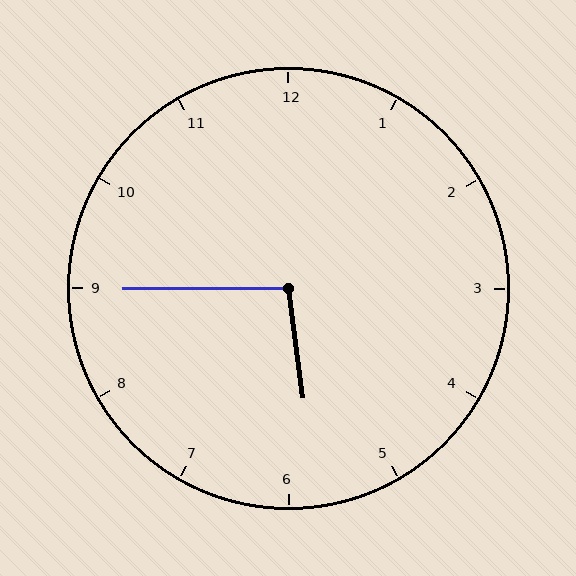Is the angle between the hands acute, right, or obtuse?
It is obtuse.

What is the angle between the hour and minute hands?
Approximately 98 degrees.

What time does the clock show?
5:45.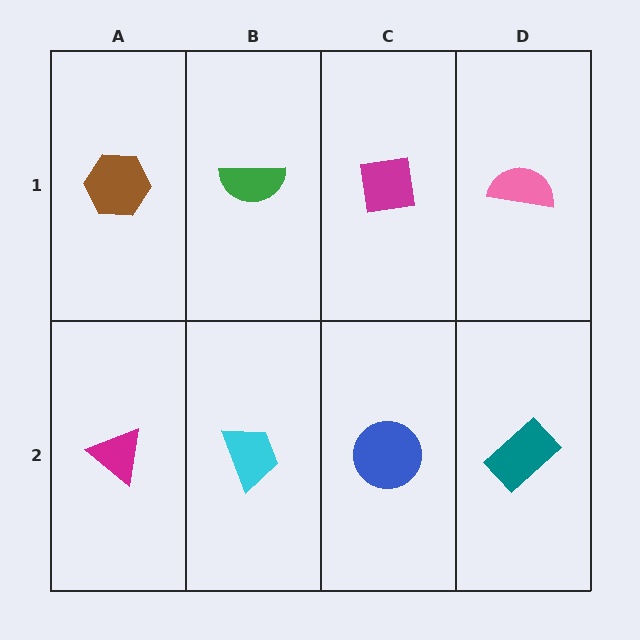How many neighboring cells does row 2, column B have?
3.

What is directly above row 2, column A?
A brown hexagon.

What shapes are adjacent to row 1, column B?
A cyan trapezoid (row 2, column B), a brown hexagon (row 1, column A), a magenta square (row 1, column C).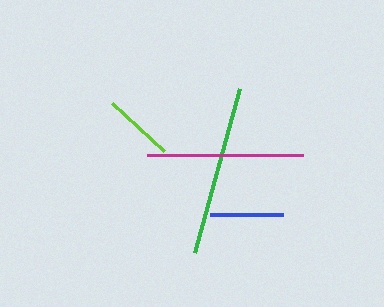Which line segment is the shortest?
The lime line is the shortest at approximately 71 pixels.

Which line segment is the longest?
The green line is the longest at approximately 170 pixels.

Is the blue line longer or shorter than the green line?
The green line is longer than the blue line.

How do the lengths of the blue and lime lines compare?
The blue and lime lines are approximately the same length.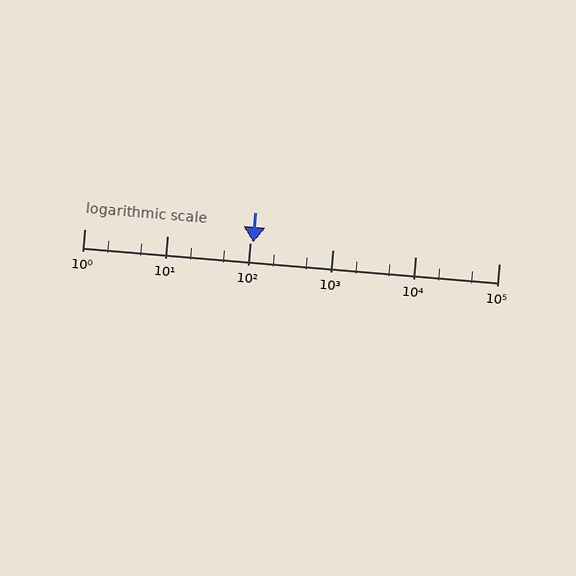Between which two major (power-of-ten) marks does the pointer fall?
The pointer is between 100 and 1000.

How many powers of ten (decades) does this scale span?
The scale spans 5 decades, from 1 to 100000.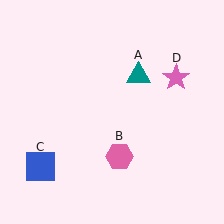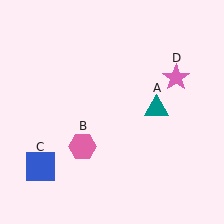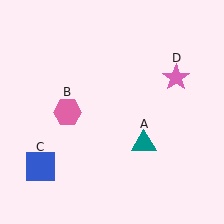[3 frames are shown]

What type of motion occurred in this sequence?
The teal triangle (object A), pink hexagon (object B) rotated clockwise around the center of the scene.